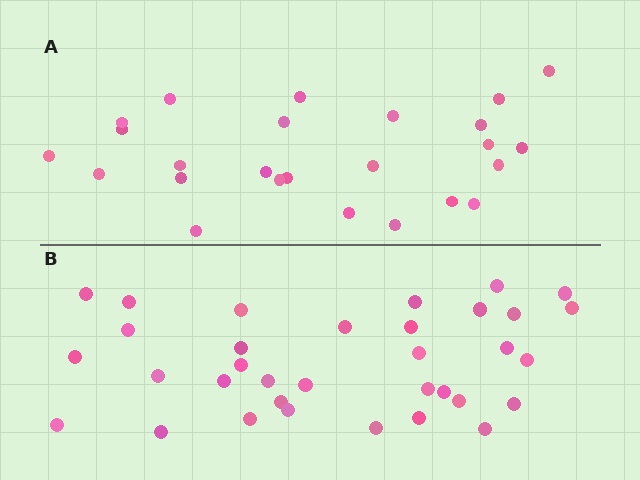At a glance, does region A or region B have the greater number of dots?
Region B (the bottom region) has more dots.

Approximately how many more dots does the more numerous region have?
Region B has roughly 8 or so more dots than region A.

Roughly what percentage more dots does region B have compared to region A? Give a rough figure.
About 35% more.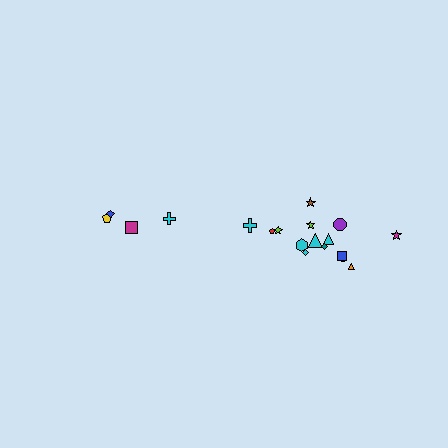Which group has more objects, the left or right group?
The right group.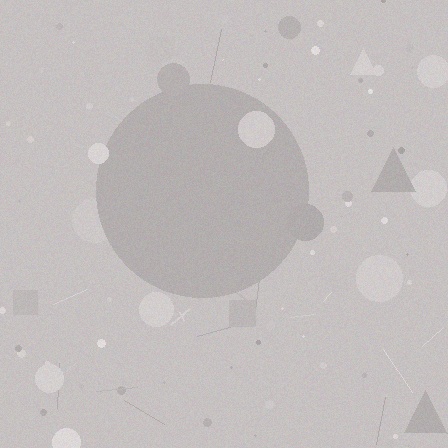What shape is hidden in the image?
A circle is hidden in the image.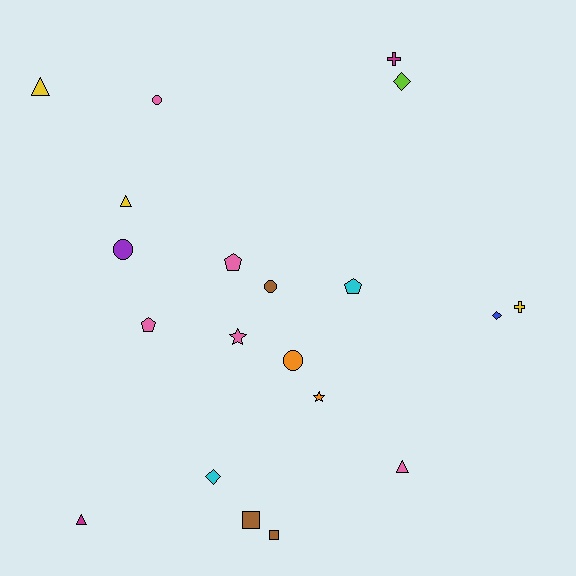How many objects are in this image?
There are 20 objects.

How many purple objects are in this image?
There is 1 purple object.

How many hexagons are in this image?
There are no hexagons.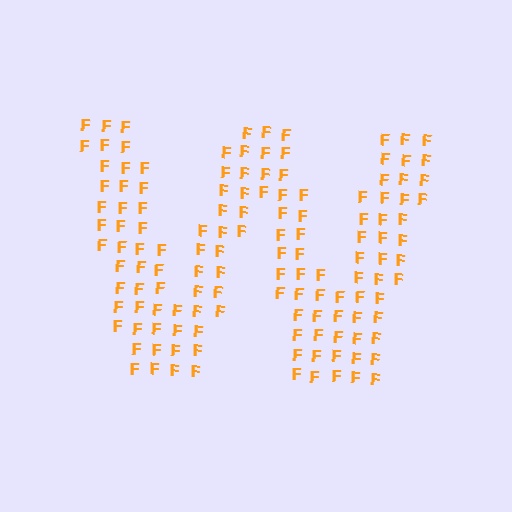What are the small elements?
The small elements are letter F's.